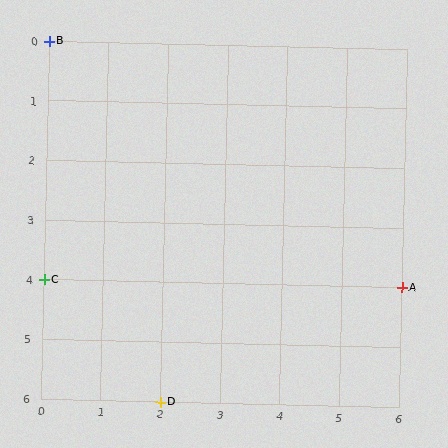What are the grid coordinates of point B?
Point B is at grid coordinates (0, 0).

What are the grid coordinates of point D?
Point D is at grid coordinates (2, 6).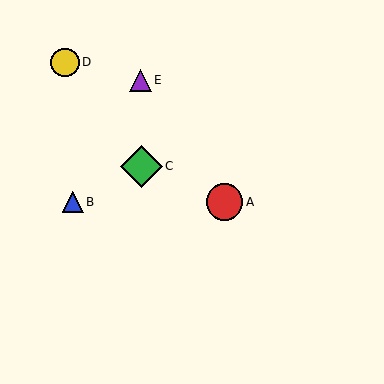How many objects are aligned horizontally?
2 objects (A, B) are aligned horizontally.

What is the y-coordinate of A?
Object A is at y≈202.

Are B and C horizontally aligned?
No, B is at y≈202 and C is at y≈166.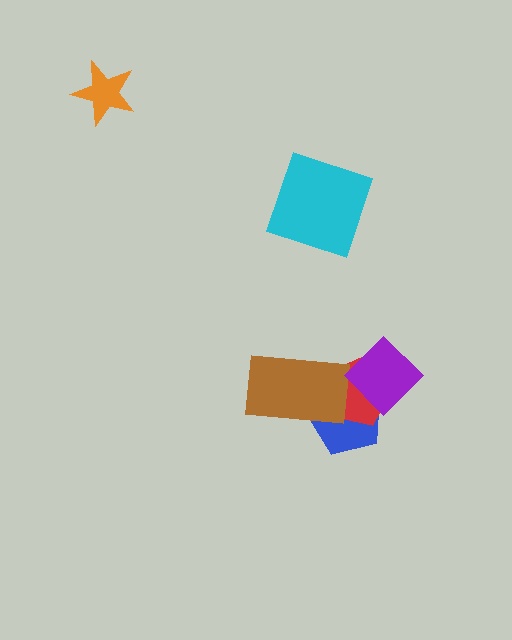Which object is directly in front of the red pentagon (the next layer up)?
The brown rectangle is directly in front of the red pentagon.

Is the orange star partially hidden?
No, no other shape covers it.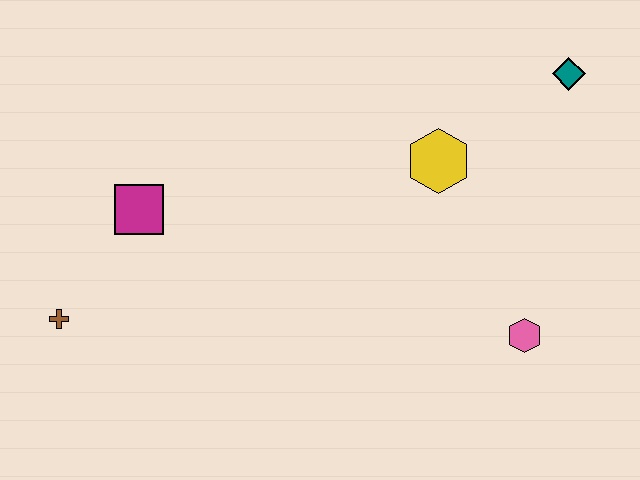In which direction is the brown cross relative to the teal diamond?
The brown cross is to the left of the teal diamond.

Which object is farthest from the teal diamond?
The brown cross is farthest from the teal diamond.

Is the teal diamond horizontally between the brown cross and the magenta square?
No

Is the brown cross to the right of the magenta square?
No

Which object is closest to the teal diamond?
The yellow hexagon is closest to the teal diamond.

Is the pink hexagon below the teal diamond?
Yes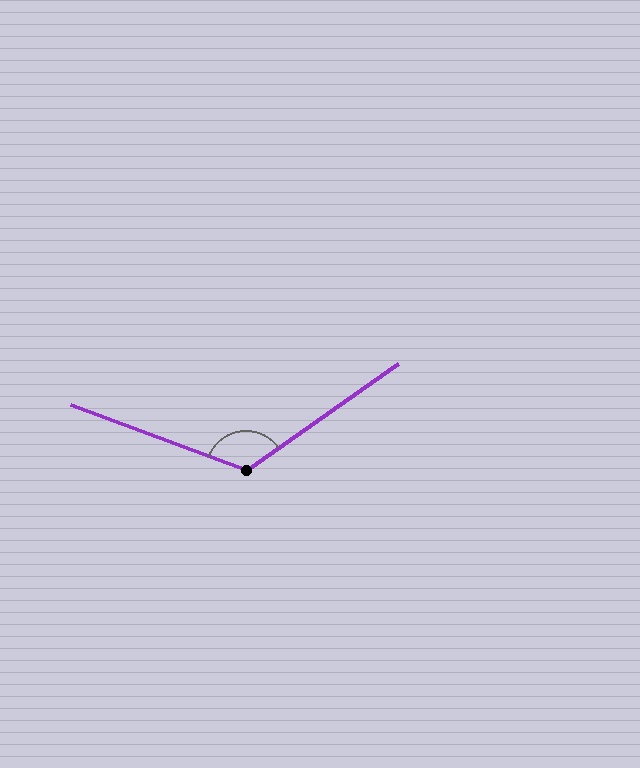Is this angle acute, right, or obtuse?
It is obtuse.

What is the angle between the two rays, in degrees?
Approximately 124 degrees.